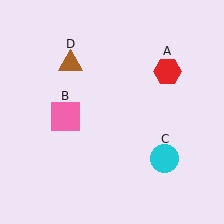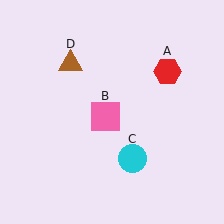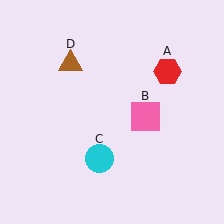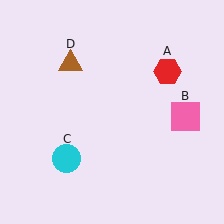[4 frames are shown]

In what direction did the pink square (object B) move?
The pink square (object B) moved right.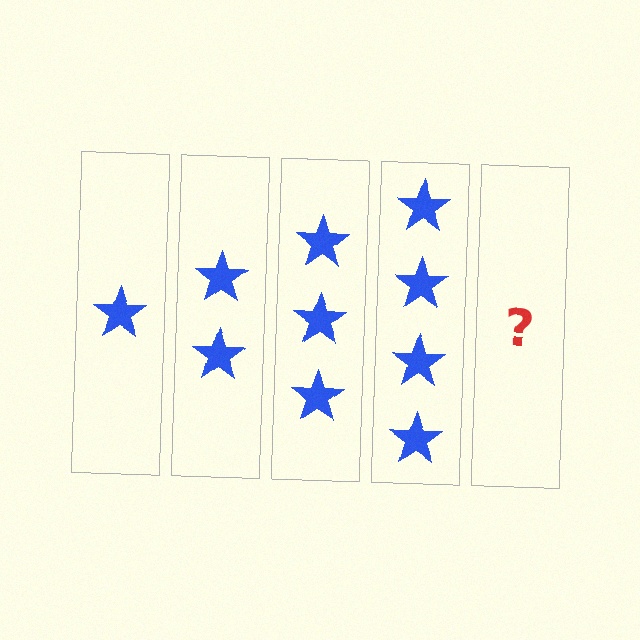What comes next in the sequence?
The next element should be 5 stars.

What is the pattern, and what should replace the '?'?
The pattern is that each step adds one more star. The '?' should be 5 stars.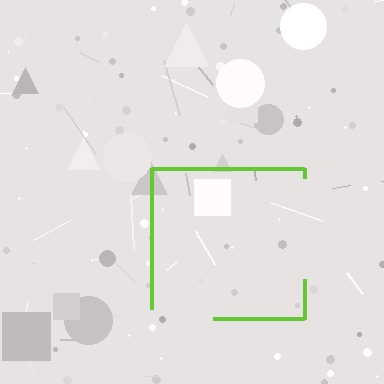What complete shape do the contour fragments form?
The contour fragments form a square.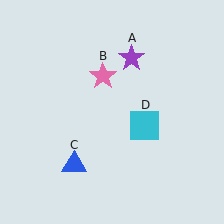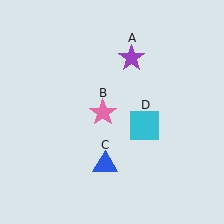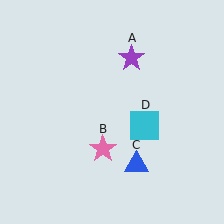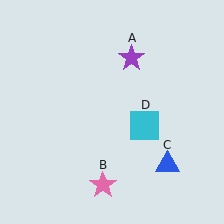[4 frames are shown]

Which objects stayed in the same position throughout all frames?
Purple star (object A) and cyan square (object D) remained stationary.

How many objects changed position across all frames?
2 objects changed position: pink star (object B), blue triangle (object C).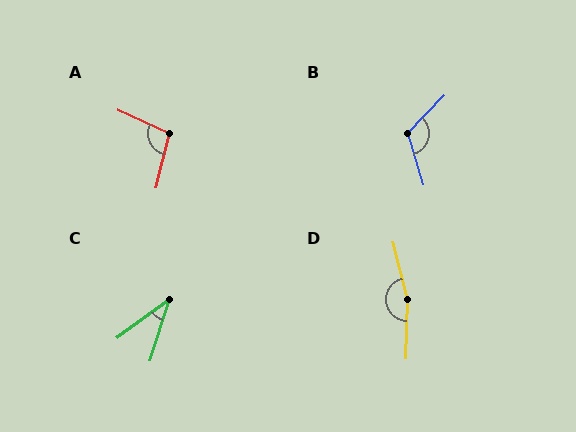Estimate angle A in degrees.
Approximately 101 degrees.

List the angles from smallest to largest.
C (36°), A (101°), B (119°), D (164°).